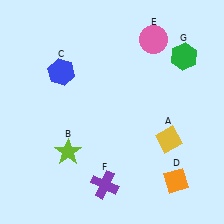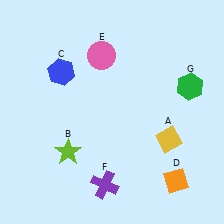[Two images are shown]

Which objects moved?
The objects that moved are: the pink circle (E), the green hexagon (G).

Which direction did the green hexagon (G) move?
The green hexagon (G) moved down.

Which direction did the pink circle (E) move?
The pink circle (E) moved left.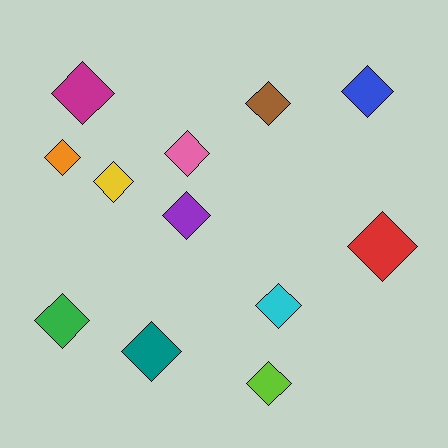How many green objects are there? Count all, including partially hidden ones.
There is 1 green object.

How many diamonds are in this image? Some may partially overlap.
There are 12 diamonds.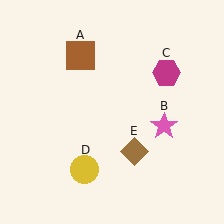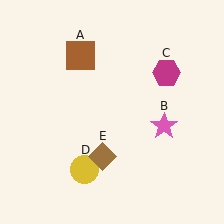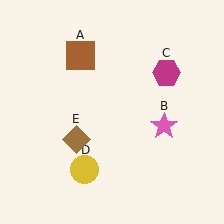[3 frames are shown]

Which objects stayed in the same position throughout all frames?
Brown square (object A) and pink star (object B) and magenta hexagon (object C) and yellow circle (object D) remained stationary.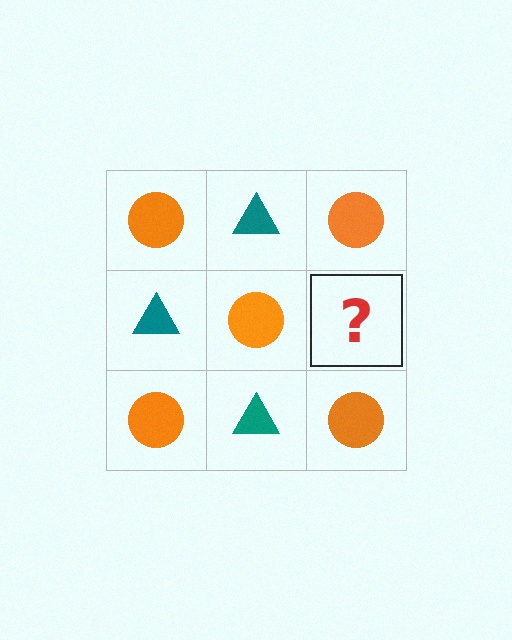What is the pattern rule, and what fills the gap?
The rule is that it alternates orange circle and teal triangle in a checkerboard pattern. The gap should be filled with a teal triangle.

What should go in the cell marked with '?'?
The missing cell should contain a teal triangle.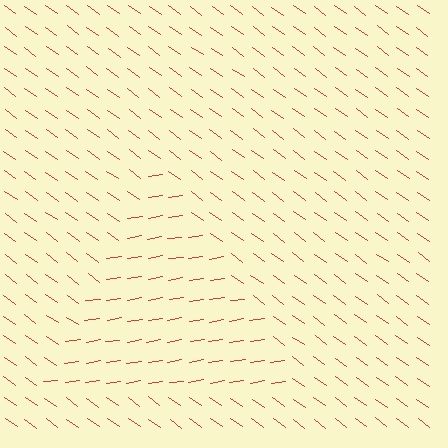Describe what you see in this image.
The image is filled with small red line segments. A triangle region in the image has lines oriented differently from the surrounding lines, creating a visible texture boundary.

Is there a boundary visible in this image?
Yes, there is a texture boundary formed by a change in line orientation.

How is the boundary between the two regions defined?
The boundary is defined purely by a change in line orientation (approximately 45 degrees difference). All lines are the same color and thickness.